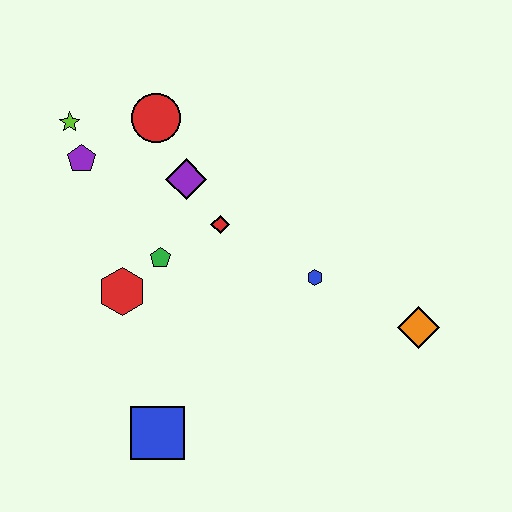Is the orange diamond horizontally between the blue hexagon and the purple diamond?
No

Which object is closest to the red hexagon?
The green pentagon is closest to the red hexagon.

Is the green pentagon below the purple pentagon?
Yes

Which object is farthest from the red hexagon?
The orange diamond is farthest from the red hexagon.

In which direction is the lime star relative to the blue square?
The lime star is above the blue square.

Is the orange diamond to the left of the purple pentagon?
No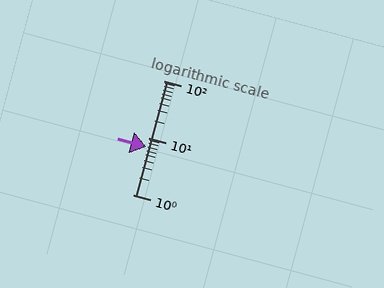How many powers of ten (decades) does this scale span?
The scale spans 2 decades, from 1 to 100.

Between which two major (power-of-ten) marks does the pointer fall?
The pointer is between 1 and 10.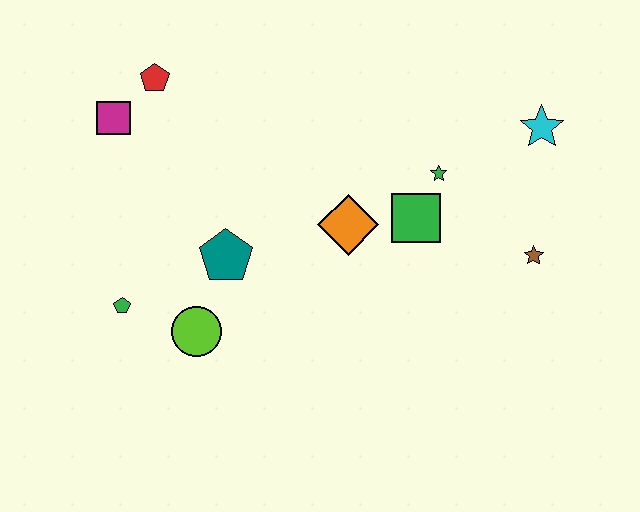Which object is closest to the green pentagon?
The lime circle is closest to the green pentagon.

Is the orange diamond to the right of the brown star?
No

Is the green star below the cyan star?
Yes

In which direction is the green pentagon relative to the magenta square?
The green pentagon is below the magenta square.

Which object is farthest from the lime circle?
The cyan star is farthest from the lime circle.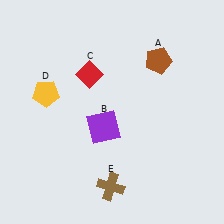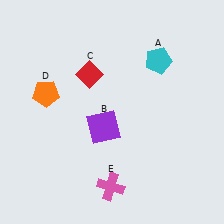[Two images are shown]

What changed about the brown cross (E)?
In Image 1, E is brown. In Image 2, it changed to pink.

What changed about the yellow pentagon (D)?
In Image 1, D is yellow. In Image 2, it changed to orange.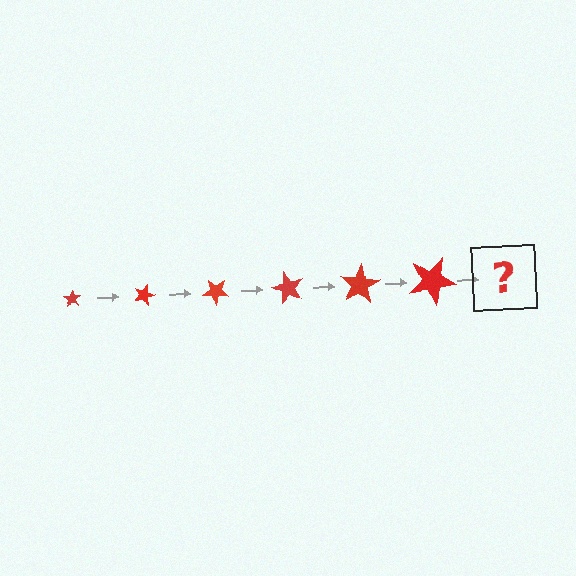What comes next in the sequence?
The next element should be a star, larger than the previous one and rotated 120 degrees from the start.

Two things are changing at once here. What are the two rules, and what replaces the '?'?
The two rules are that the star grows larger each step and it rotates 20 degrees each step. The '?' should be a star, larger than the previous one and rotated 120 degrees from the start.